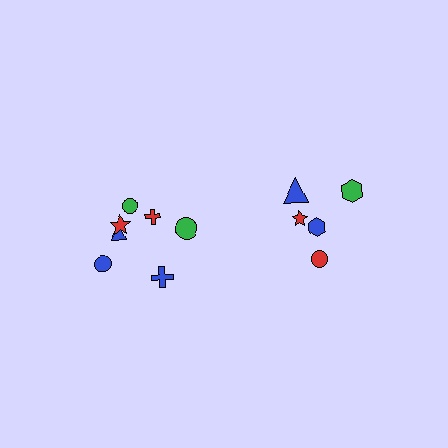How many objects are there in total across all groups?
There are 12 objects.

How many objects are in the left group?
There are 7 objects.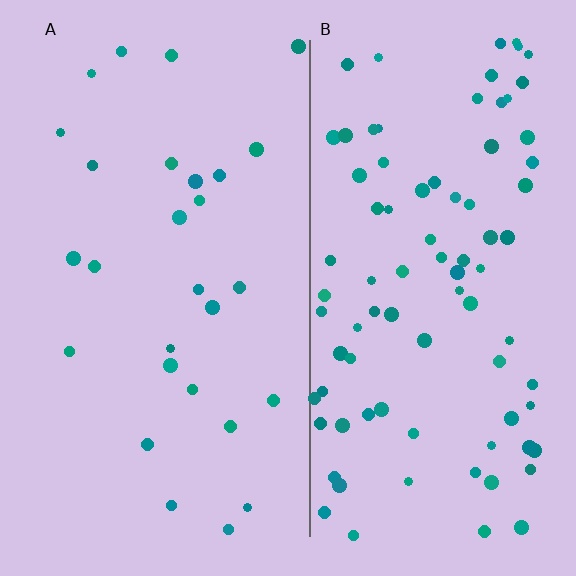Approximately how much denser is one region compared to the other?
Approximately 3.2× — region B over region A.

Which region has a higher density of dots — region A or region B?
B (the right).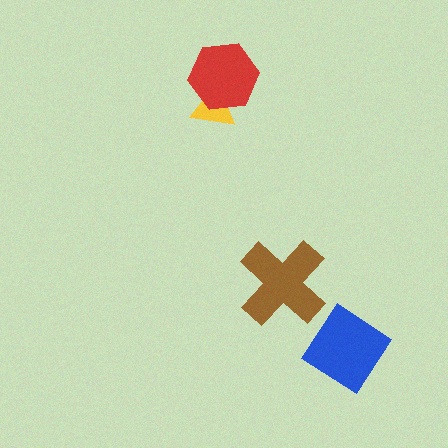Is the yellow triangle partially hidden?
Yes, it is partially covered by another shape.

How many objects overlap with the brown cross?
0 objects overlap with the brown cross.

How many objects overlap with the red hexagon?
1 object overlaps with the red hexagon.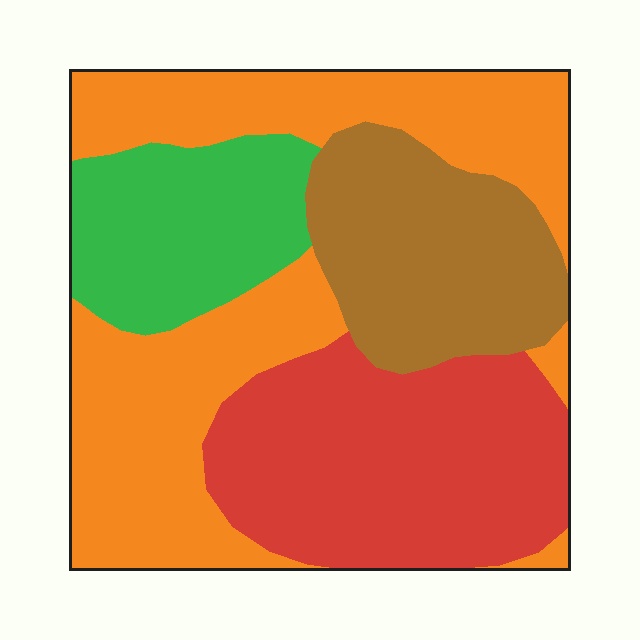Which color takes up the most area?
Orange, at roughly 40%.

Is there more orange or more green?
Orange.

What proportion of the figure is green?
Green covers roughly 15% of the figure.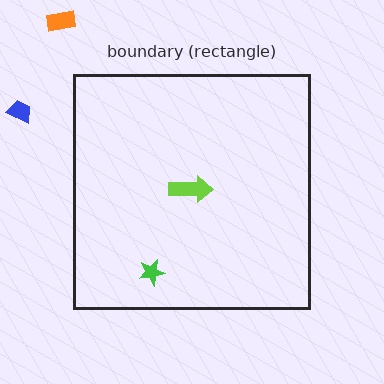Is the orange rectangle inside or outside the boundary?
Outside.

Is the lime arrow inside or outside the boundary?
Inside.